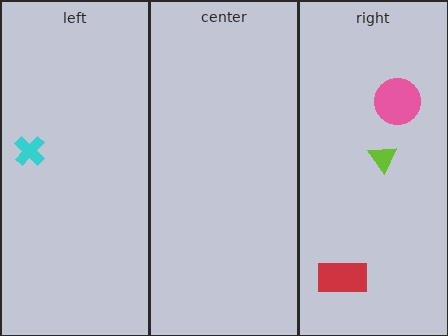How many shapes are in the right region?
3.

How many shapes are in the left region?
1.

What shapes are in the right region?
The red rectangle, the lime triangle, the pink circle.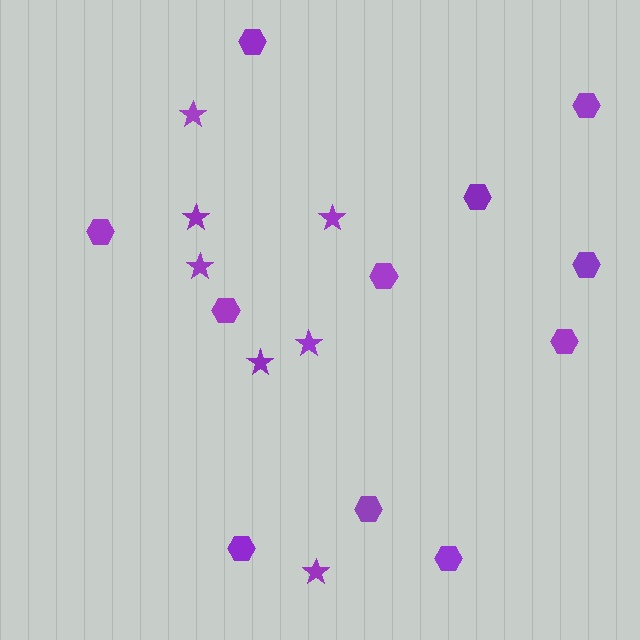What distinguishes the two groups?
There are 2 groups: one group of hexagons (11) and one group of stars (7).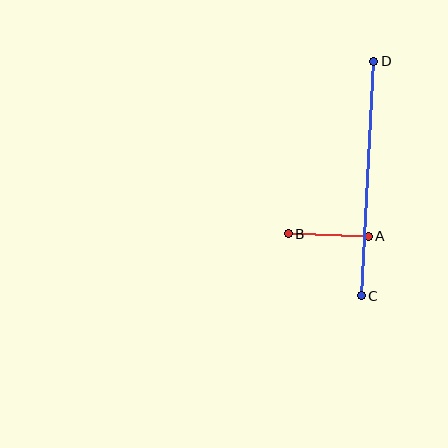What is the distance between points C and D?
The distance is approximately 235 pixels.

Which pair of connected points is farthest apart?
Points C and D are farthest apart.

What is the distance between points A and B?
The distance is approximately 80 pixels.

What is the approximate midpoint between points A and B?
The midpoint is at approximately (328, 235) pixels.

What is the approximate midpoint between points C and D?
The midpoint is at approximately (367, 178) pixels.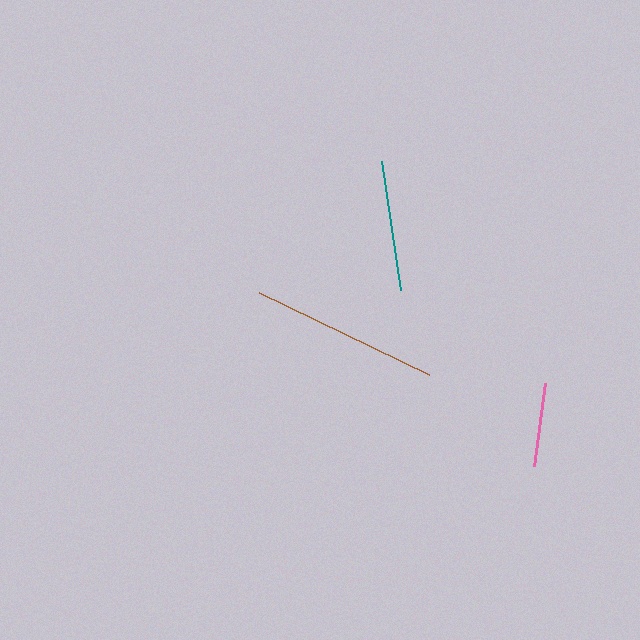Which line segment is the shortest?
The pink line is the shortest at approximately 83 pixels.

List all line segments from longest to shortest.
From longest to shortest: brown, teal, pink.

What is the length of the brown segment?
The brown segment is approximately 189 pixels long.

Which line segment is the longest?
The brown line is the longest at approximately 189 pixels.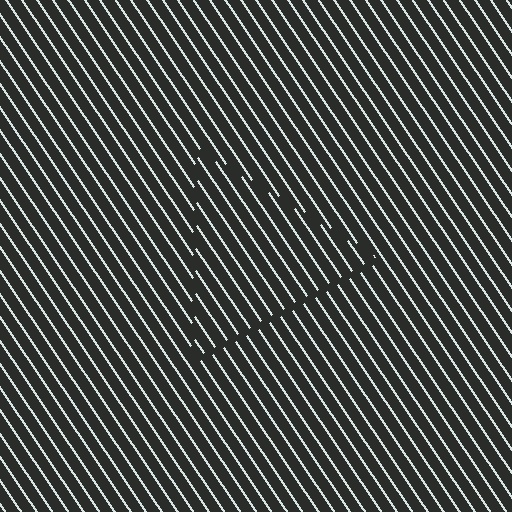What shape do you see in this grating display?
An illusory triangle. The interior of the shape contains the same grating, shifted by half a period — the contour is defined by the phase discontinuity where line-ends from the inner and outer gratings abut.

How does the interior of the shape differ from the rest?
The interior of the shape contains the same grating, shifted by half a period — the contour is defined by the phase discontinuity where line-ends from the inner and outer gratings abut.